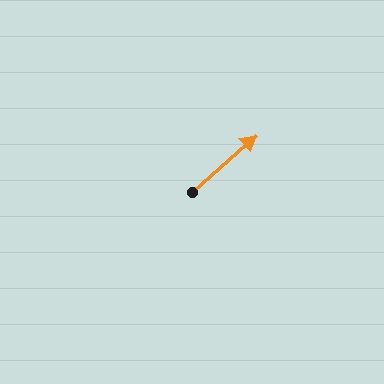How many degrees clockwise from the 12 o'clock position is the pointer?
Approximately 48 degrees.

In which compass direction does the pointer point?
Northeast.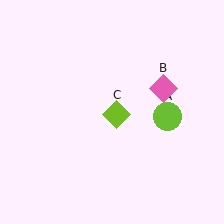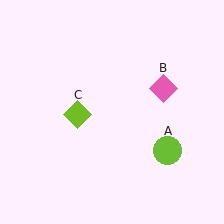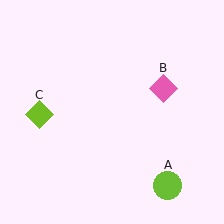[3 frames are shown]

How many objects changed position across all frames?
2 objects changed position: lime circle (object A), lime diamond (object C).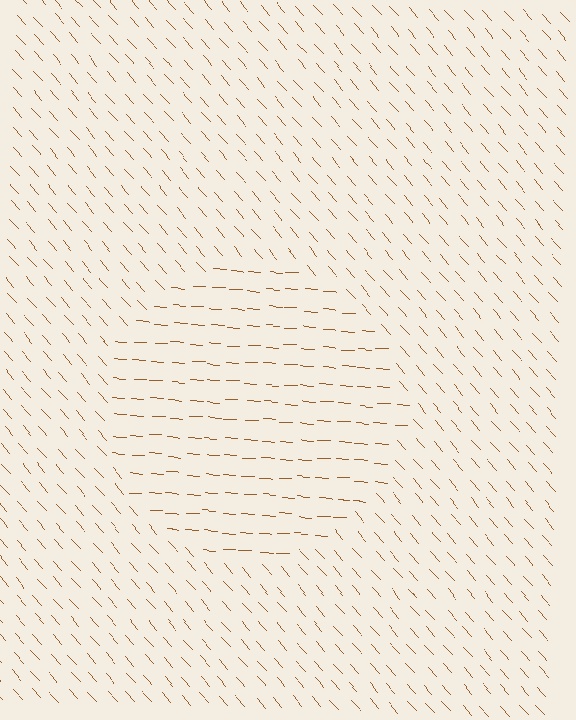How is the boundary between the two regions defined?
The boundary is defined purely by a change in line orientation (approximately 45 degrees difference). All lines are the same color and thickness.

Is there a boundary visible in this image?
Yes, there is a texture boundary formed by a change in line orientation.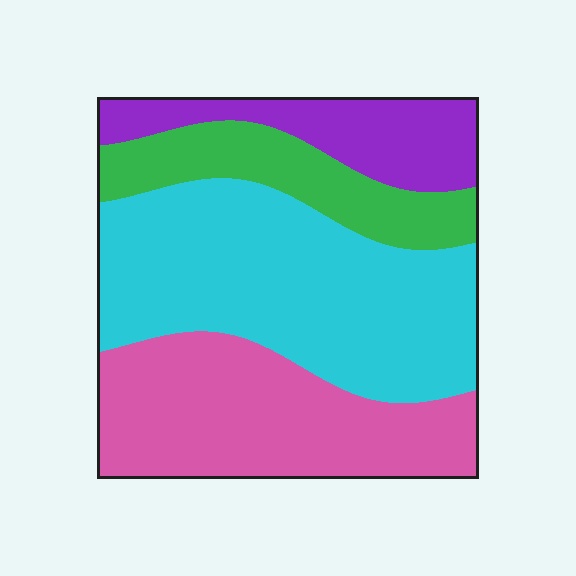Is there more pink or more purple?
Pink.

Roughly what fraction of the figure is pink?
Pink takes up about one third (1/3) of the figure.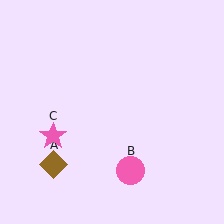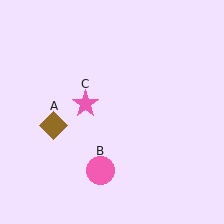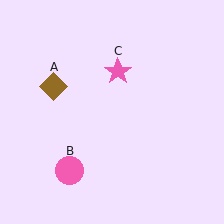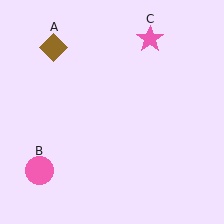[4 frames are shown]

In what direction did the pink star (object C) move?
The pink star (object C) moved up and to the right.